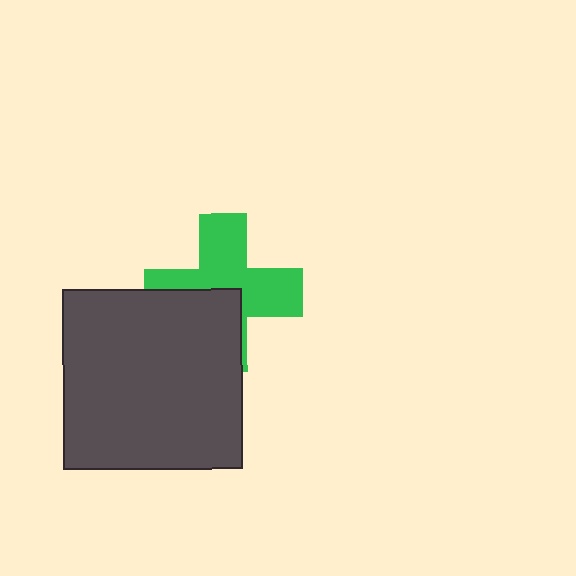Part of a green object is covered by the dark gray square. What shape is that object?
It is a cross.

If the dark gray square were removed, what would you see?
You would see the complete green cross.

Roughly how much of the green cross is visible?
About half of it is visible (roughly 60%).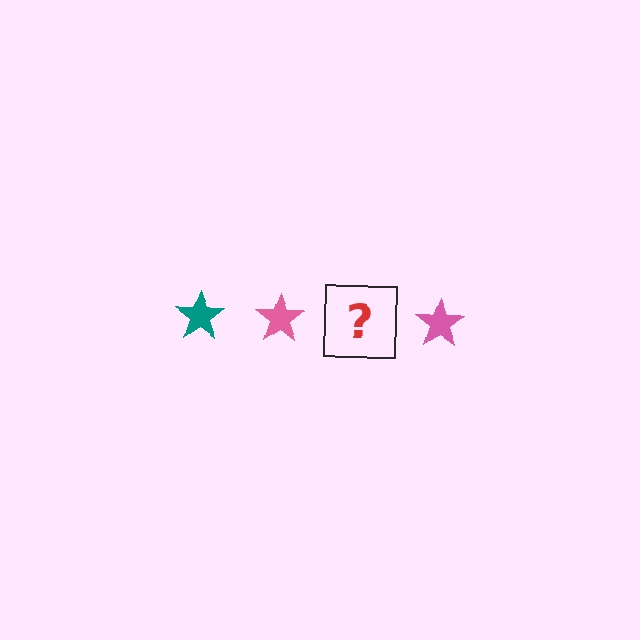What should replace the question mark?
The question mark should be replaced with a teal star.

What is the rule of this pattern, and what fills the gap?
The rule is that the pattern cycles through teal, pink stars. The gap should be filled with a teal star.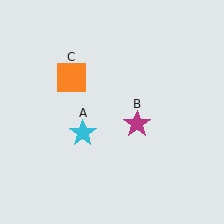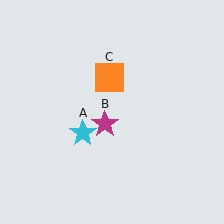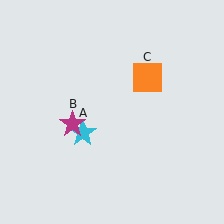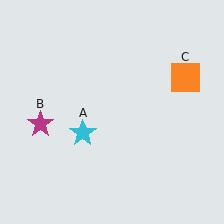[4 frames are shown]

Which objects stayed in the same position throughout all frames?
Cyan star (object A) remained stationary.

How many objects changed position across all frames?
2 objects changed position: magenta star (object B), orange square (object C).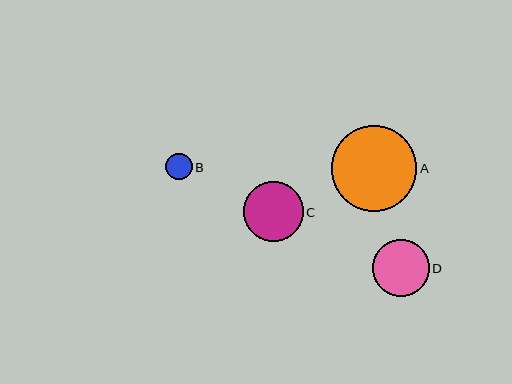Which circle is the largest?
Circle A is the largest with a size of approximately 86 pixels.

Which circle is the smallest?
Circle B is the smallest with a size of approximately 26 pixels.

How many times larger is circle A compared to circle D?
Circle A is approximately 1.5 times the size of circle D.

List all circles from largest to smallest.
From largest to smallest: A, C, D, B.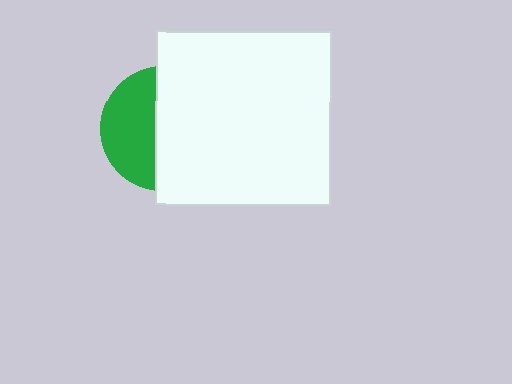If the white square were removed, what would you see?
You would see the complete green circle.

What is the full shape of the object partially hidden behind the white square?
The partially hidden object is a green circle.